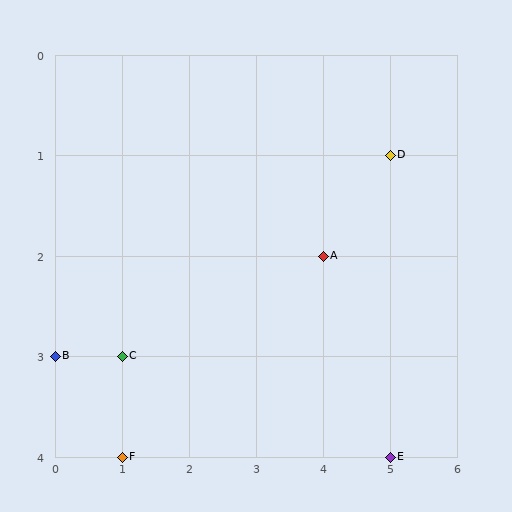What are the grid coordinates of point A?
Point A is at grid coordinates (4, 2).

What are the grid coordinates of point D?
Point D is at grid coordinates (5, 1).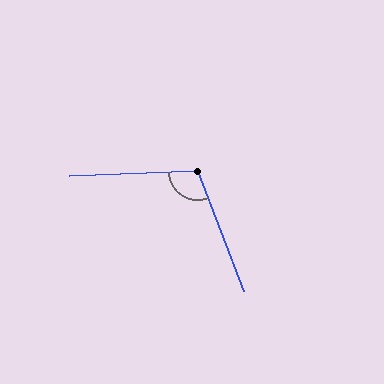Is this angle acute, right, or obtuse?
It is obtuse.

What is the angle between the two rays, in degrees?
Approximately 109 degrees.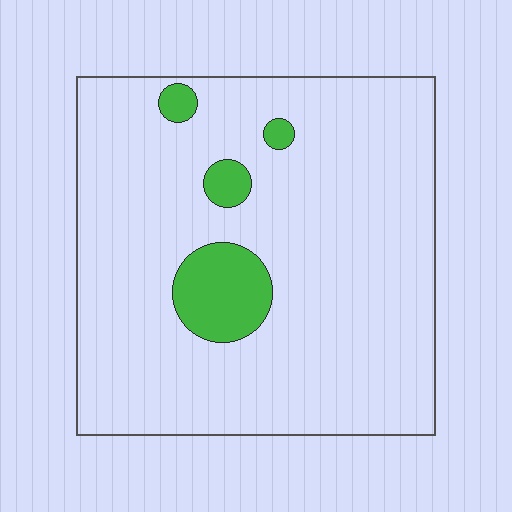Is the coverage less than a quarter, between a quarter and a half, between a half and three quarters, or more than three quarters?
Less than a quarter.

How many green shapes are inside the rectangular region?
4.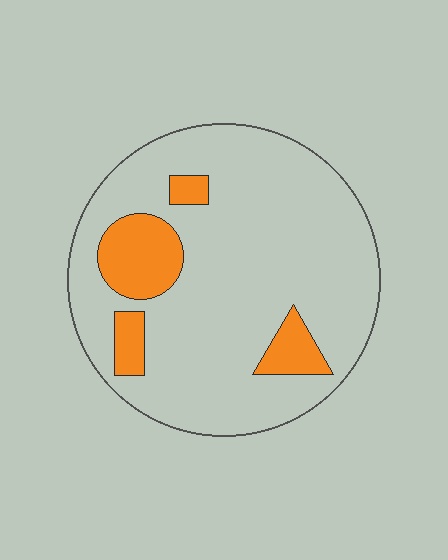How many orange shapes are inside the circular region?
4.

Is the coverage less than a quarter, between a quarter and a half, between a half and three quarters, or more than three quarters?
Less than a quarter.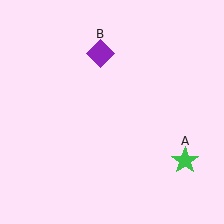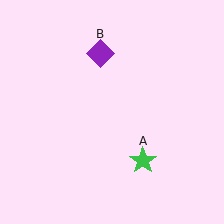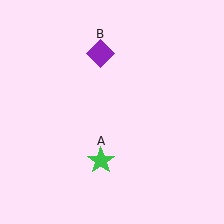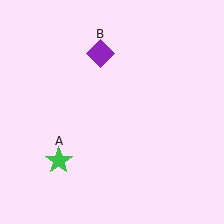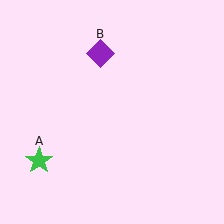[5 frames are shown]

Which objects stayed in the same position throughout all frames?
Purple diamond (object B) remained stationary.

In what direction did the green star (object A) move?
The green star (object A) moved left.